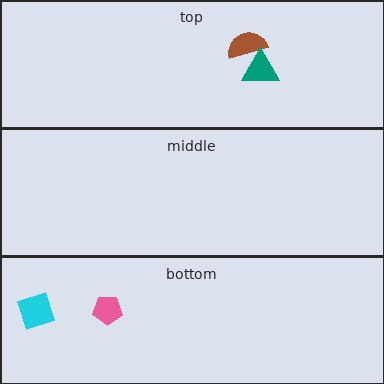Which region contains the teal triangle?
The top region.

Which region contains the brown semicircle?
The top region.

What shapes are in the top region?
The brown semicircle, the teal triangle.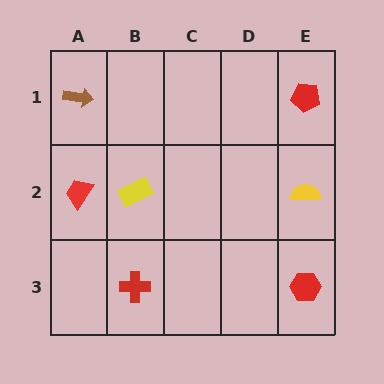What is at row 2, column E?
A yellow semicircle.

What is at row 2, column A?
A red trapezoid.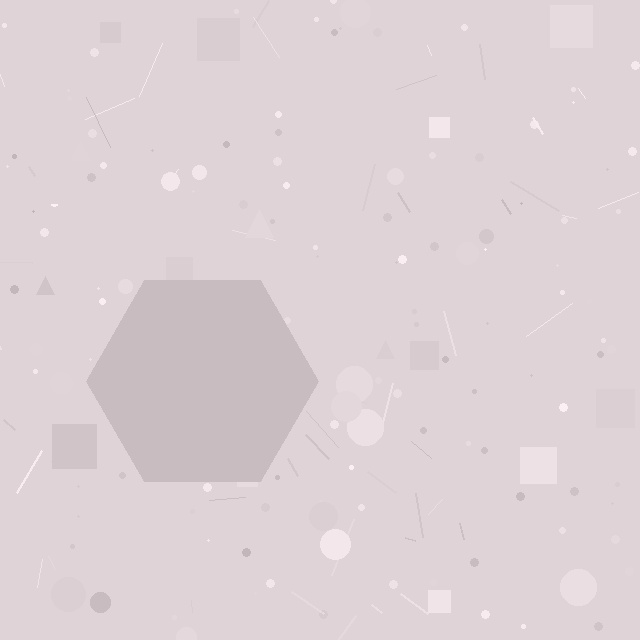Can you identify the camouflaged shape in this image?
The camouflaged shape is a hexagon.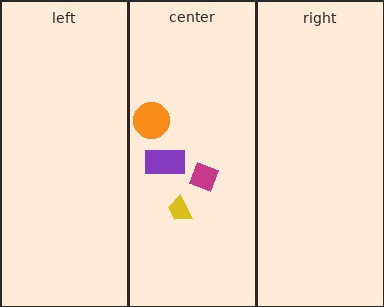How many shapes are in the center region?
4.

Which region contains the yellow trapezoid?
The center region.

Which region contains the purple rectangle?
The center region.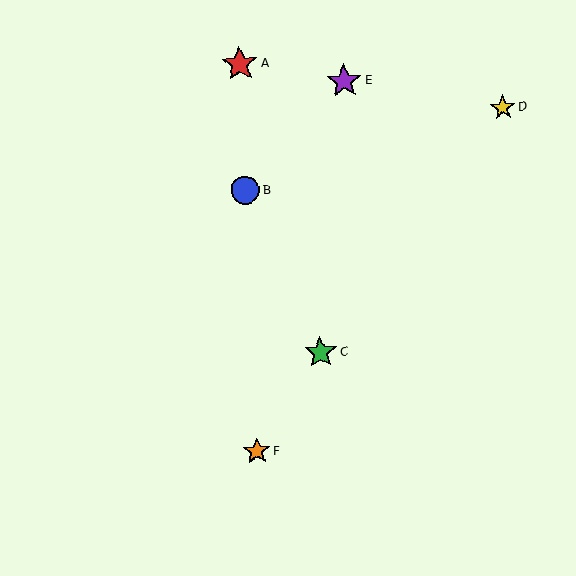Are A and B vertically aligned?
Yes, both are at x≈240.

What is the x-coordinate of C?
Object C is at x≈321.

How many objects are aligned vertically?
3 objects (A, B, F) are aligned vertically.